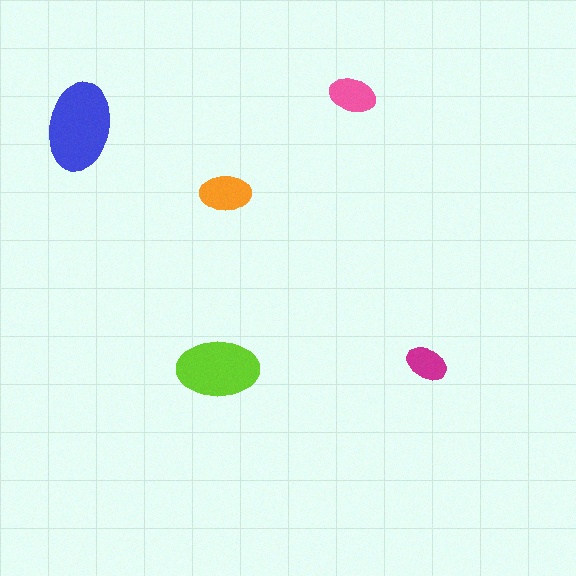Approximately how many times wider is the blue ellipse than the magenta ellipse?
About 2 times wider.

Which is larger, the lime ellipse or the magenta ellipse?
The lime one.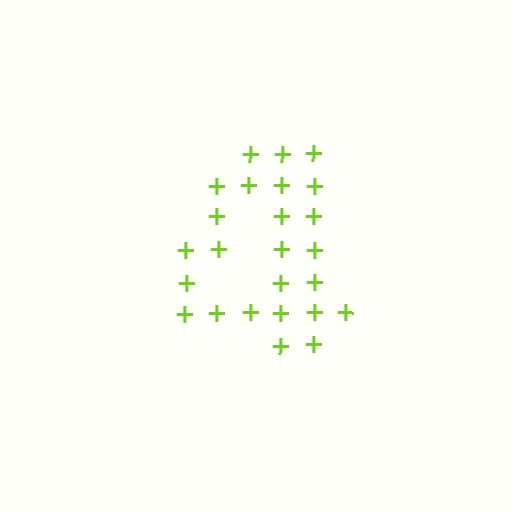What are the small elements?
The small elements are plus signs.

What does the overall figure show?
The overall figure shows the digit 4.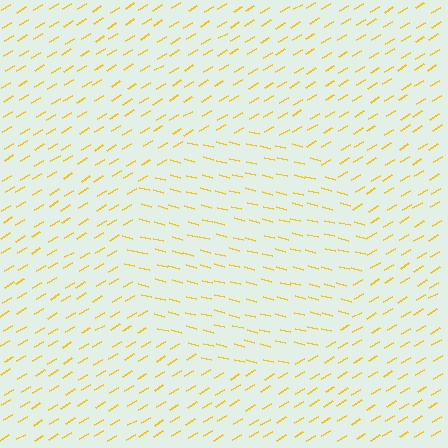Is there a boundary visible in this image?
Yes, there is a texture boundary formed by a change in line orientation.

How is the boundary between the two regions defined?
The boundary is defined purely by a change in line orientation (approximately 45 degrees difference). All lines are the same color and thickness.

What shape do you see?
I see a circle.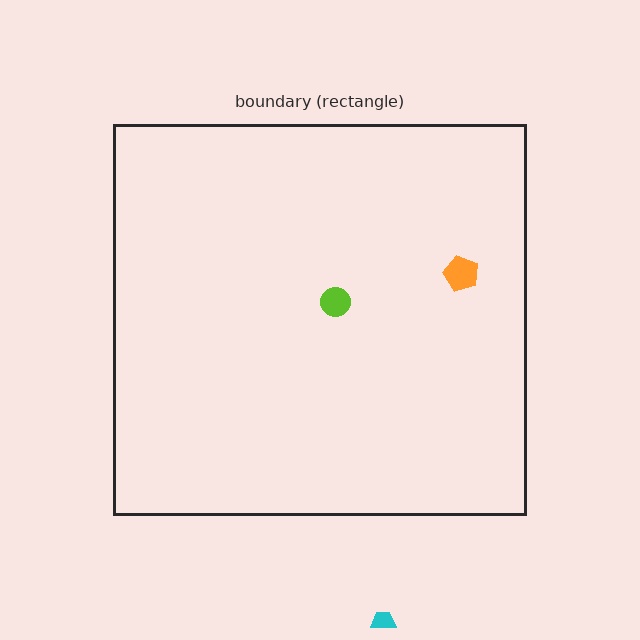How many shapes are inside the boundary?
2 inside, 1 outside.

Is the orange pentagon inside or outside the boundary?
Inside.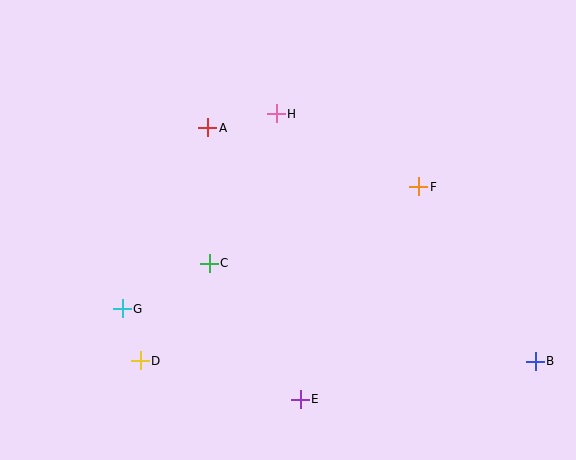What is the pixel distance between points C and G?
The distance between C and G is 98 pixels.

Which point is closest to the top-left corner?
Point A is closest to the top-left corner.